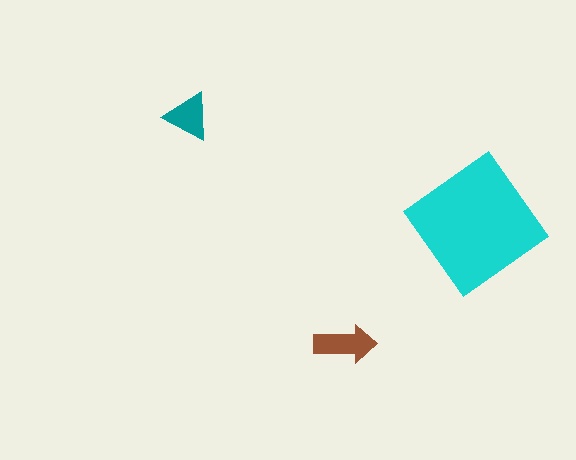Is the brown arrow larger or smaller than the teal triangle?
Larger.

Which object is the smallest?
The teal triangle.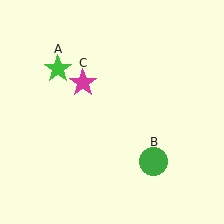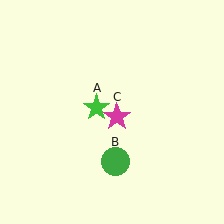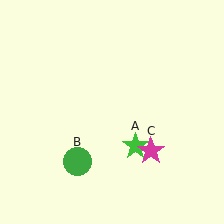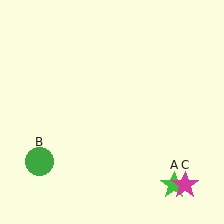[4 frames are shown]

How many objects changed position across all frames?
3 objects changed position: green star (object A), green circle (object B), magenta star (object C).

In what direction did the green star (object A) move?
The green star (object A) moved down and to the right.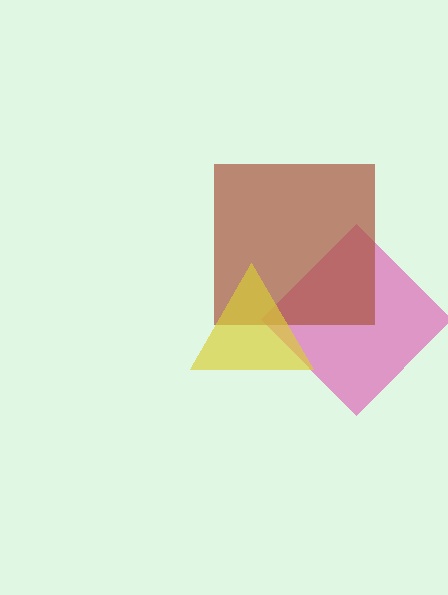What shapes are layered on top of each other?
The layered shapes are: a pink diamond, a brown square, a yellow triangle.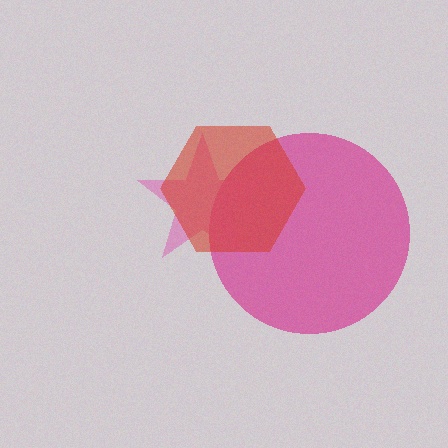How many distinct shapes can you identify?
There are 3 distinct shapes: a magenta circle, a pink star, a red hexagon.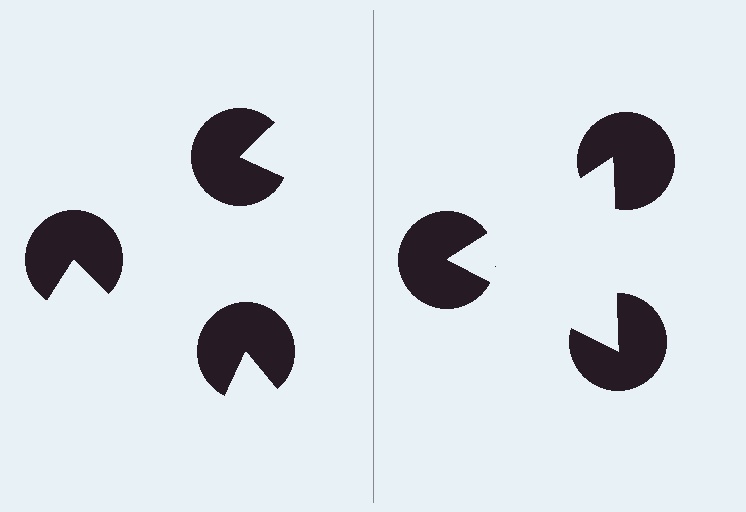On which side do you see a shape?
An illusory triangle appears on the right side. On the left side the wedge cuts are rotated, so no coherent shape forms.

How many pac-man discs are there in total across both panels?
6 — 3 on each side.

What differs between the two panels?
The pac-man discs are positioned identically on both sides; only the wedge orientations differ. On the right they align to a triangle; on the left they are misaligned.